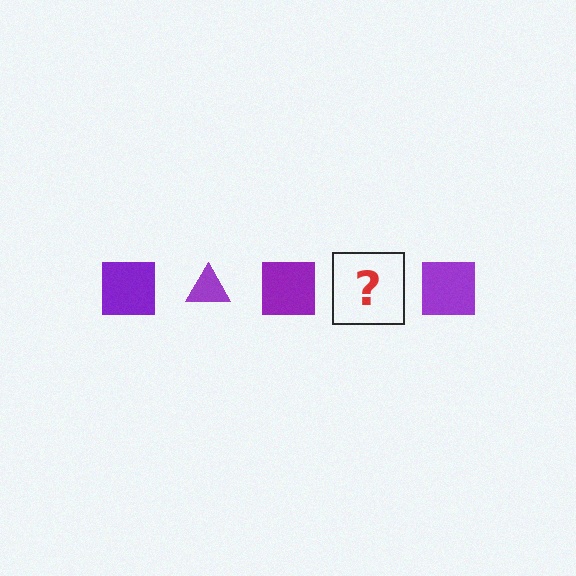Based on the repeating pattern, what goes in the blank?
The blank should be a purple triangle.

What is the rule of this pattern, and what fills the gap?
The rule is that the pattern cycles through square, triangle shapes in purple. The gap should be filled with a purple triangle.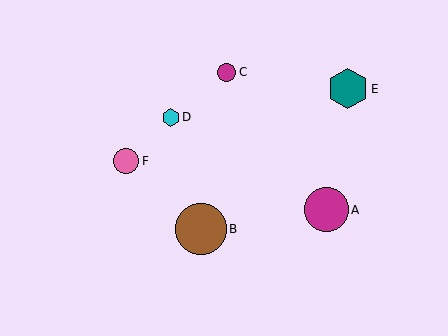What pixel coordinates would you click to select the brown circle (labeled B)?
Click at (201, 229) to select the brown circle B.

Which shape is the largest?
The brown circle (labeled B) is the largest.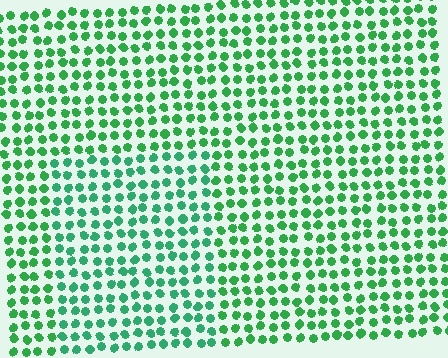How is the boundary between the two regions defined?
The boundary is defined purely by a slight shift in hue (about 20 degrees). Spacing, size, and orientation are identical on both sides.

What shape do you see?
I see a rectangle.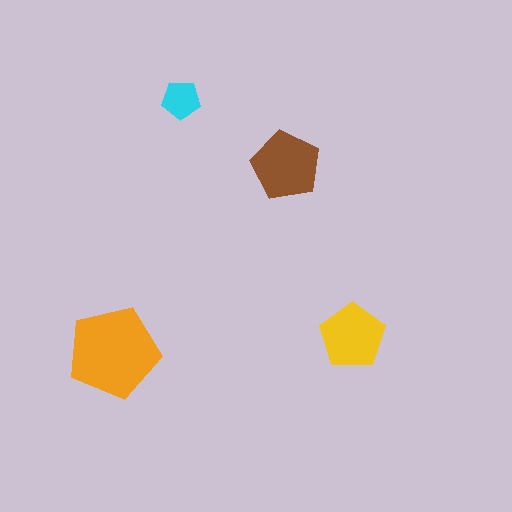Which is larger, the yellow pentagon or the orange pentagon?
The orange one.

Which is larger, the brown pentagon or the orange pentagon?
The orange one.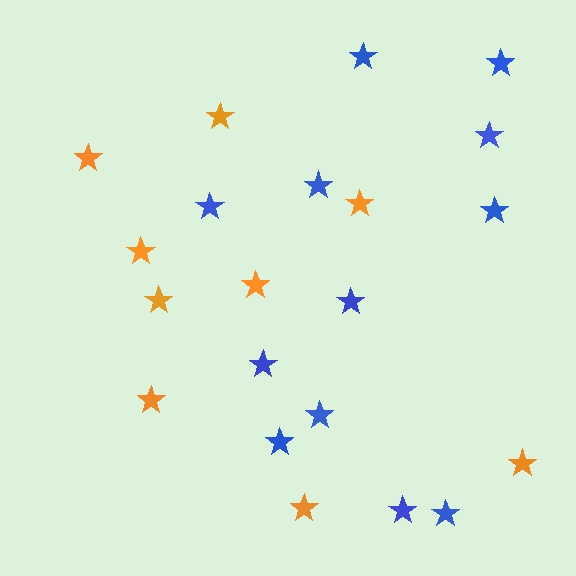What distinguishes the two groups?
There are 2 groups: one group of orange stars (9) and one group of blue stars (12).